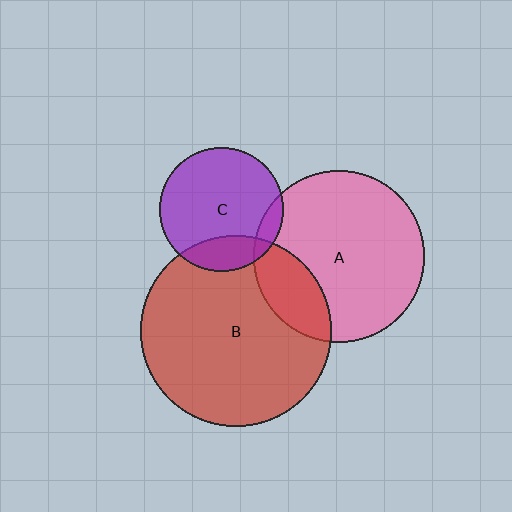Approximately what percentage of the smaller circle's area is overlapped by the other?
Approximately 20%.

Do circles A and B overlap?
Yes.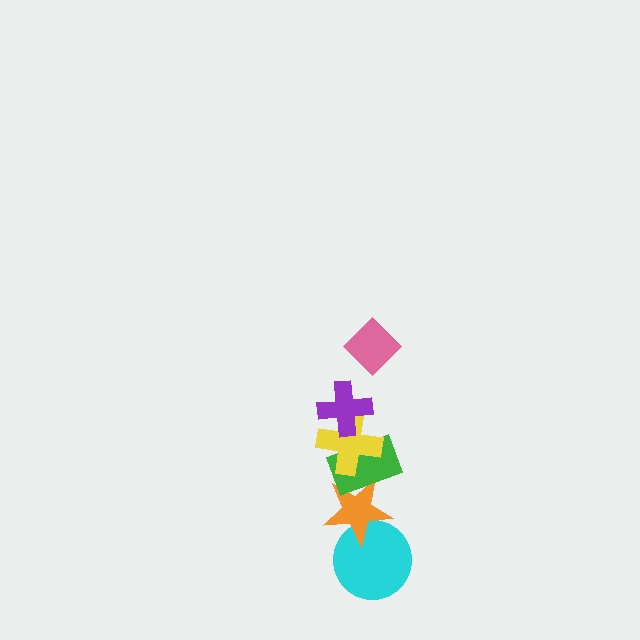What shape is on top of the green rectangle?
The yellow cross is on top of the green rectangle.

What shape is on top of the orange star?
The green rectangle is on top of the orange star.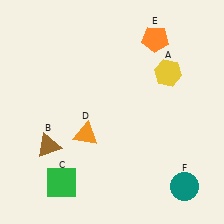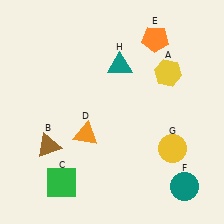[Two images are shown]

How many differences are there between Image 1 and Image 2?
There are 2 differences between the two images.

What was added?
A yellow circle (G), a teal triangle (H) were added in Image 2.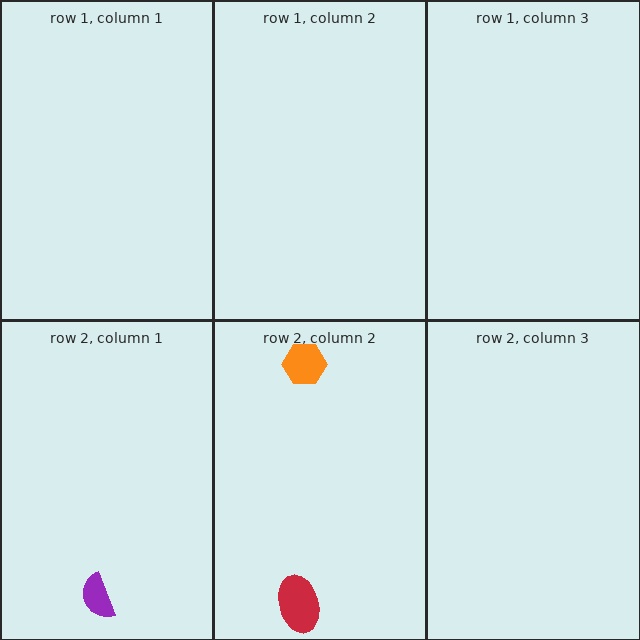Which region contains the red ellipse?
The row 2, column 2 region.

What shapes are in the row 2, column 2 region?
The red ellipse, the orange hexagon.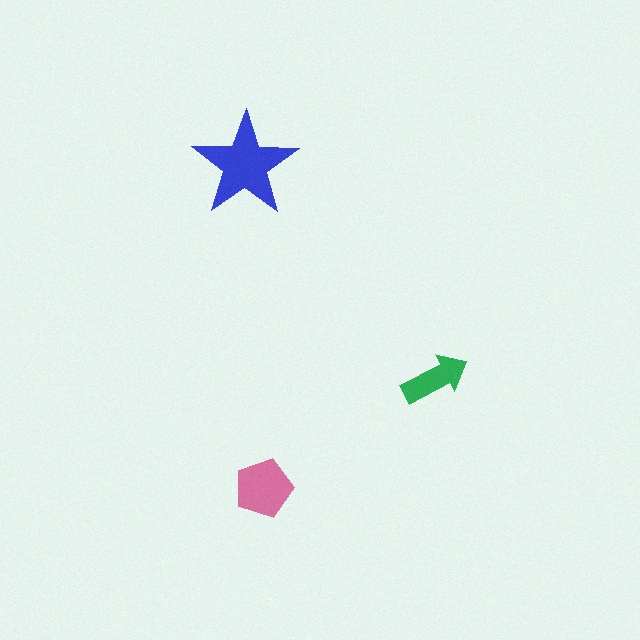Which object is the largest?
The blue star.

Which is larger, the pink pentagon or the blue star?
The blue star.